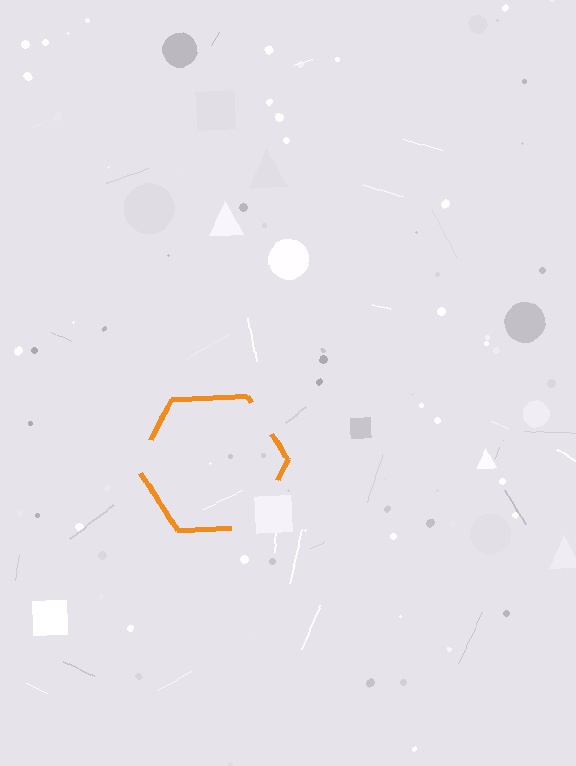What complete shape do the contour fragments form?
The contour fragments form a hexagon.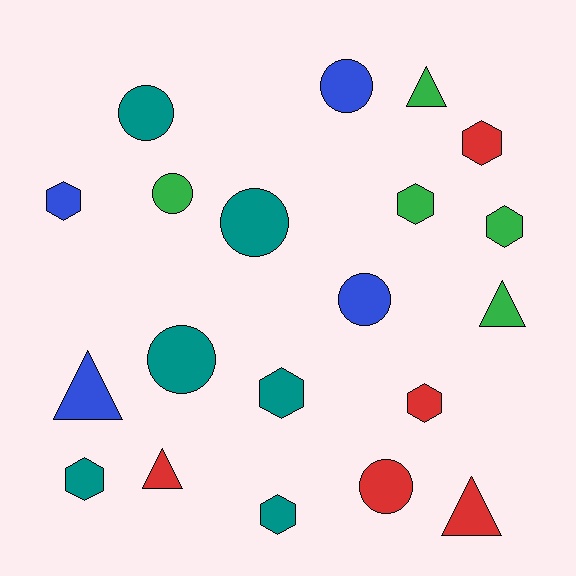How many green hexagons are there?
There are 2 green hexagons.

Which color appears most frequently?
Teal, with 6 objects.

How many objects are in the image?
There are 20 objects.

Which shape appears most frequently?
Hexagon, with 8 objects.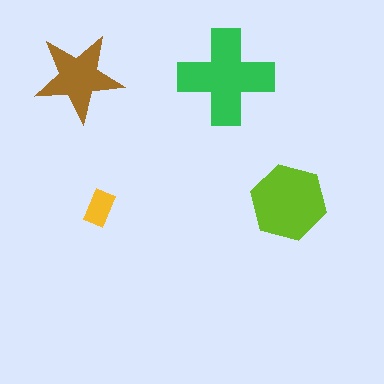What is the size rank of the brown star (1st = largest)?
3rd.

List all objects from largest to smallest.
The green cross, the lime hexagon, the brown star, the yellow rectangle.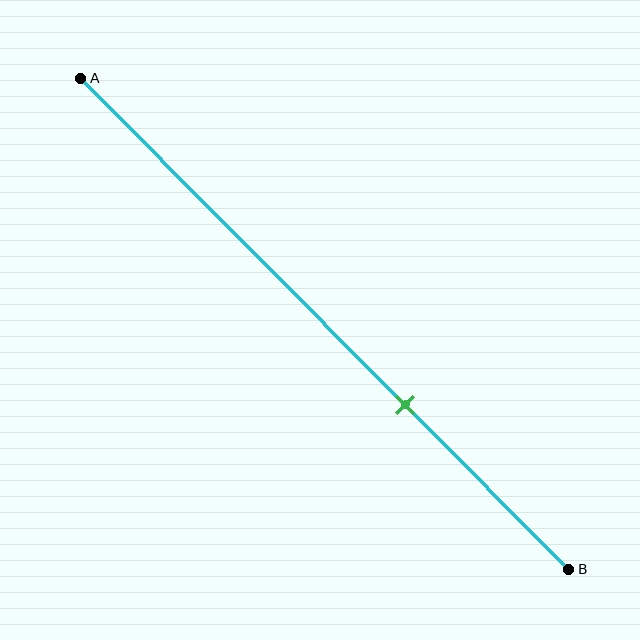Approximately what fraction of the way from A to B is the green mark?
The green mark is approximately 65% of the way from A to B.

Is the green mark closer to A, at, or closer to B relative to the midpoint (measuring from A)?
The green mark is closer to point B than the midpoint of segment AB.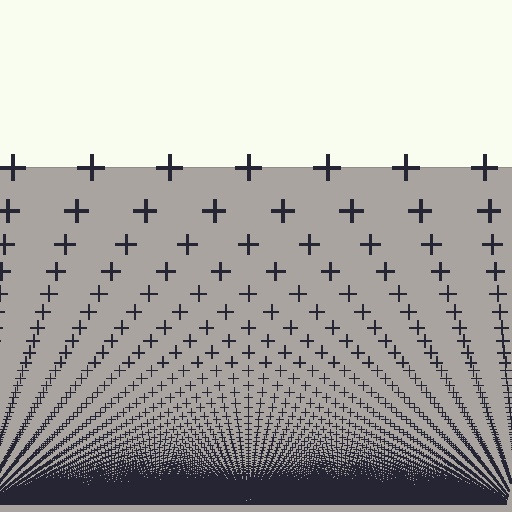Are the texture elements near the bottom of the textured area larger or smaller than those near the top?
Smaller. The gradient is inverted — elements near the bottom are smaller and denser.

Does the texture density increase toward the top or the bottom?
Density increases toward the bottom.